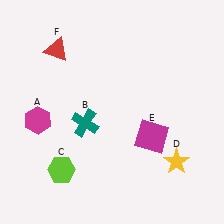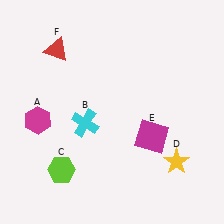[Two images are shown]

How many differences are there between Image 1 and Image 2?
There is 1 difference between the two images.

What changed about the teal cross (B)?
In Image 1, B is teal. In Image 2, it changed to cyan.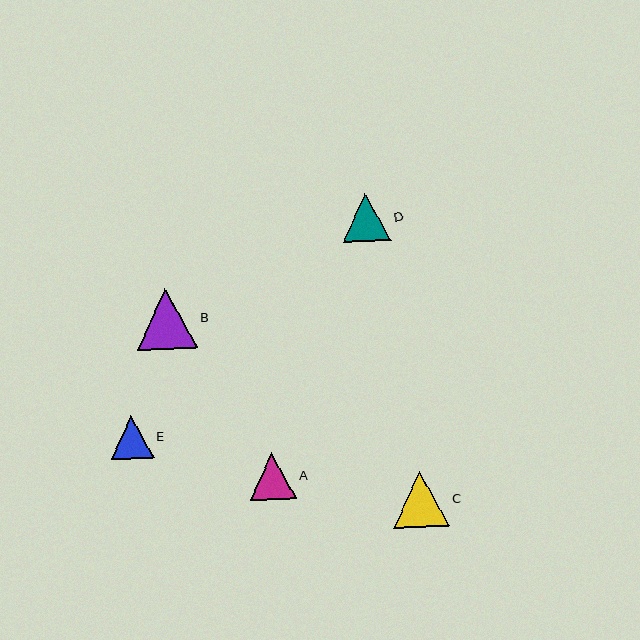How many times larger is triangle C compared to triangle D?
Triangle C is approximately 1.2 times the size of triangle D.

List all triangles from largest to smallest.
From largest to smallest: B, C, D, A, E.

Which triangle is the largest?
Triangle B is the largest with a size of approximately 60 pixels.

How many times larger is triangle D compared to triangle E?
Triangle D is approximately 1.1 times the size of triangle E.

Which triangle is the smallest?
Triangle E is the smallest with a size of approximately 43 pixels.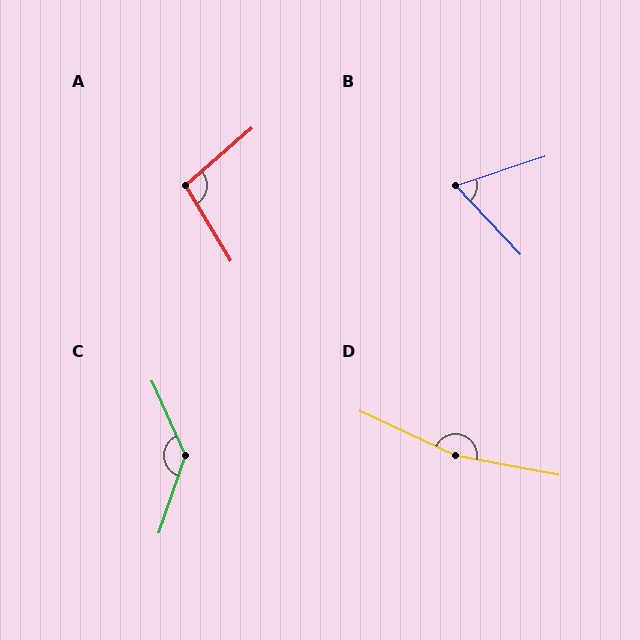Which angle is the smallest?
B, at approximately 65 degrees.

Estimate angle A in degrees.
Approximately 99 degrees.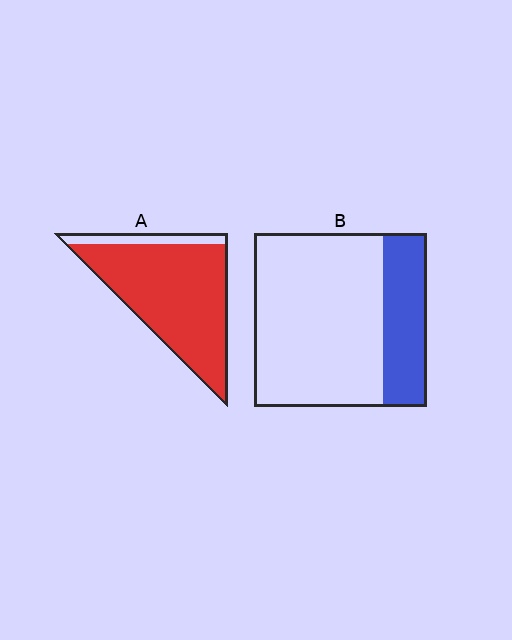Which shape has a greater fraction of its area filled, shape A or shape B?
Shape A.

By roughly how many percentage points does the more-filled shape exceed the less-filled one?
By roughly 60 percentage points (A over B).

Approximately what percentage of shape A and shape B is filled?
A is approximately 90% and B is approximately 25%.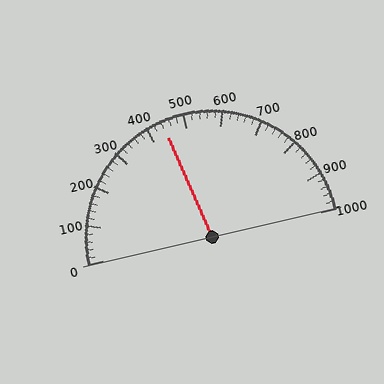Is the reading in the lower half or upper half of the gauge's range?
The reading is in the lower half of the range (0 to 1000).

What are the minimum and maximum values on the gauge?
The gauge ranges from 0 to 1000.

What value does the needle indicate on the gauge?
The needle indicates approximately 440.